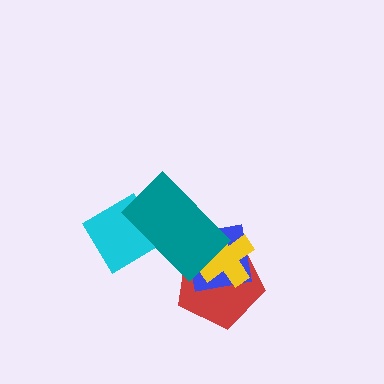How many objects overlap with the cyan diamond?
1 object overlaps with the cyan diamond.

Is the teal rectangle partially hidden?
No, no other shape covers it.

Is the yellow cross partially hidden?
Yes, it is partially covered by another shape.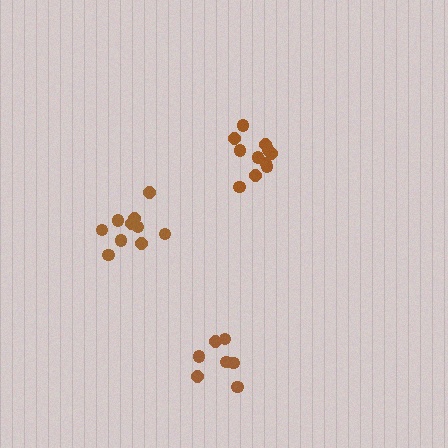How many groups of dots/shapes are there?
There are 3 groups.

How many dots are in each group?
Group 1: 11 dots, Group 2: 10 dots, Group 3: 7 dots (28 total).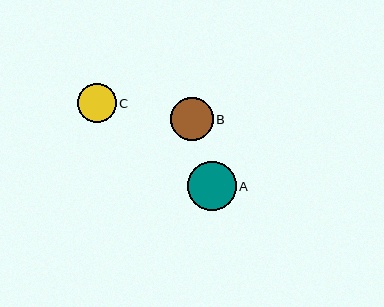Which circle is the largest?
Circle A is the largest with a size of approximately 49 pixels.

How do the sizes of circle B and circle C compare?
Circle B and circle C are approximately the same size.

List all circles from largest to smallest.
From largest to smallest: A, B, C.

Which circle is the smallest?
Circle C is the smallest with a size of approximately 39 pixels.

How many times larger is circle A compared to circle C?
Circle A is approximately 1.3 times the size of circle C.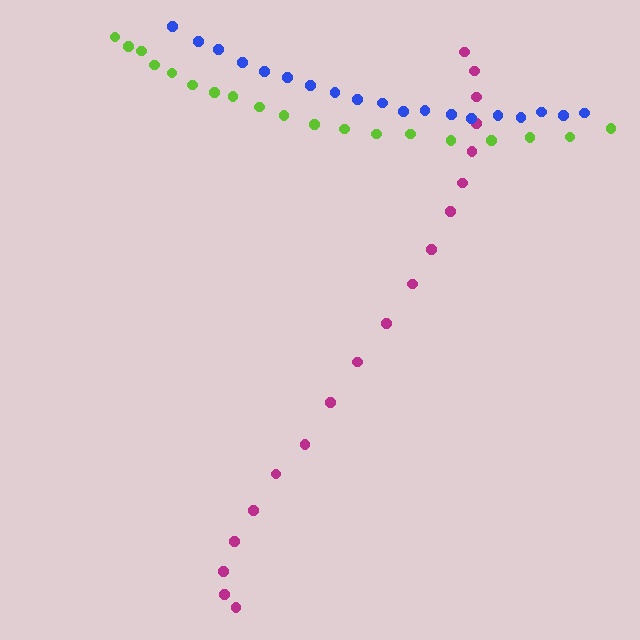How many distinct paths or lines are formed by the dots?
There are 3 distinct paths.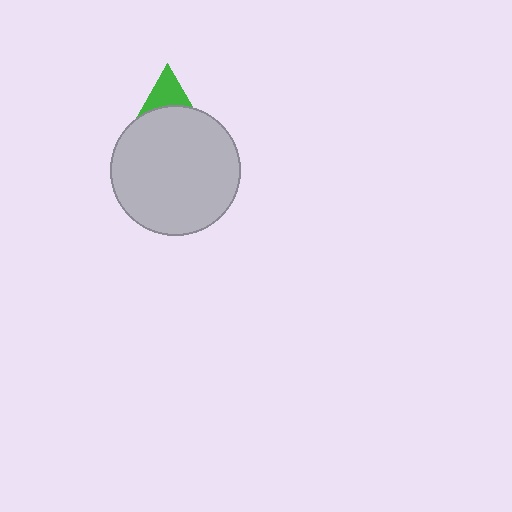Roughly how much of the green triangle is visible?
A small part of it is visible (roughly 34%).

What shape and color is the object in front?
The object in front is a light gray circle.